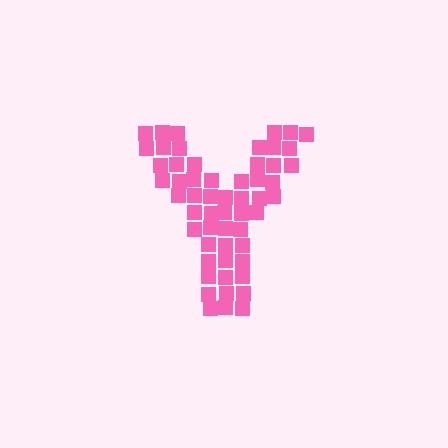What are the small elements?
The small elements are squares.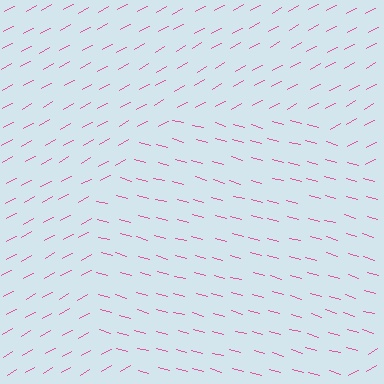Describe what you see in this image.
The image is filled with small pink line segments. A circle region in the image has lines oriented differently from the surrounding lines, creating a visible texture boundary.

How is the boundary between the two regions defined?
The boundary is defined purely by a change in line orientation (approximately 45 degrees difference). All lines are the same color and thickness.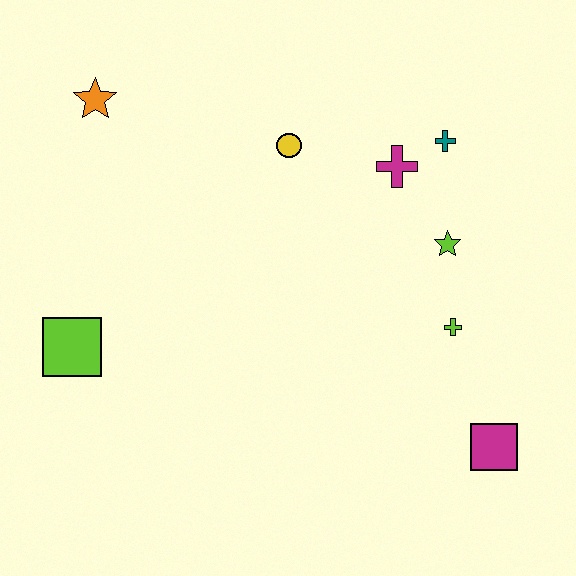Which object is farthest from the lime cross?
The orange star is farthest from the lime cross.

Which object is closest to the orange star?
The yellow circle is closest to the orange star.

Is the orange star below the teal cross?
No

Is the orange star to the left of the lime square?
No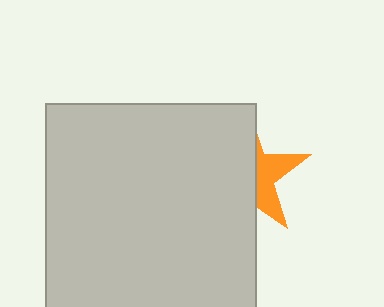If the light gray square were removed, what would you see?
You would see the complete orange star.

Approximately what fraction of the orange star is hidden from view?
Roughly 64% of the orange star is hidden behind the light gray square.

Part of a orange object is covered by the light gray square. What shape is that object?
It is a star.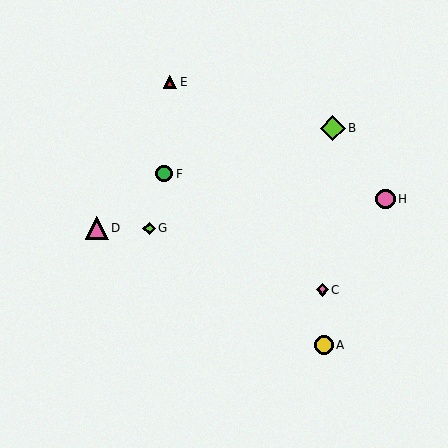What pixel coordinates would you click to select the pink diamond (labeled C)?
Click at (322, 290) to select the pink diamond C.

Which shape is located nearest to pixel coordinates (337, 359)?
The yellow circle (labeled A) at (324, 345) is nearest to that location.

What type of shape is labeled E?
Shape E is a red triangle.